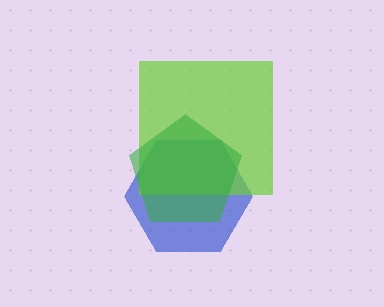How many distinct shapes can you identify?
There are 3 distinct shapes: a blue hexagon, a lime square, a green pentagon.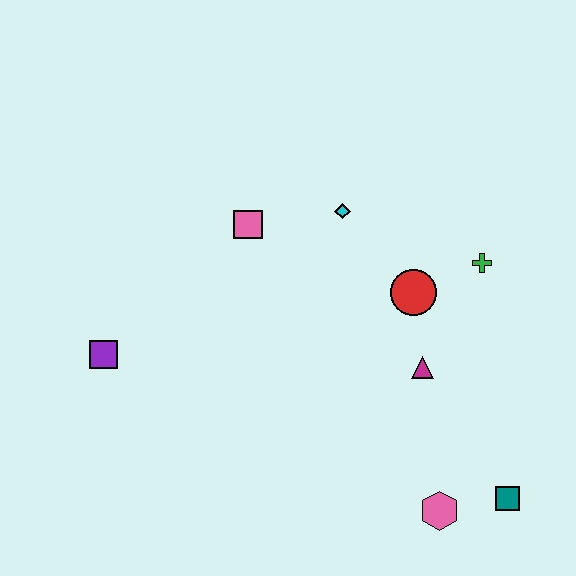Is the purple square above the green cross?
No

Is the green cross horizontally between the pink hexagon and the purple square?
No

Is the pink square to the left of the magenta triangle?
Yes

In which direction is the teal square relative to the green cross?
The teal square is below the green cross.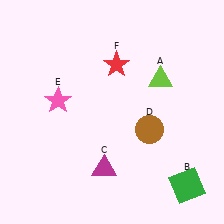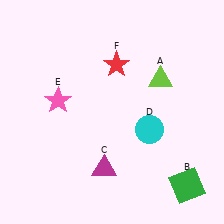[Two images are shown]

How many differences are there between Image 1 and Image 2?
There is 1 difference between the two images.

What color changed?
The circle (D) changed from brown in Image 1 to cyan in Image 2.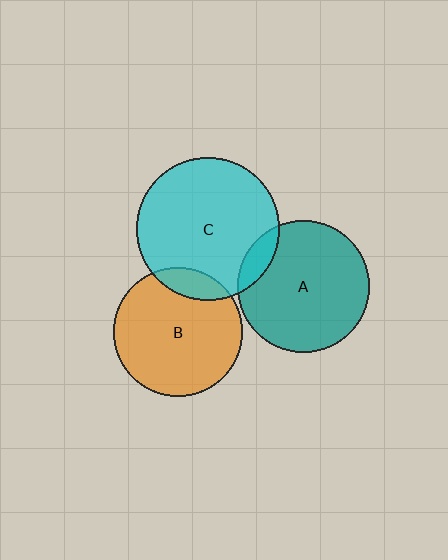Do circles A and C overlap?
Yes.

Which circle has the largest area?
Circle C (cyan).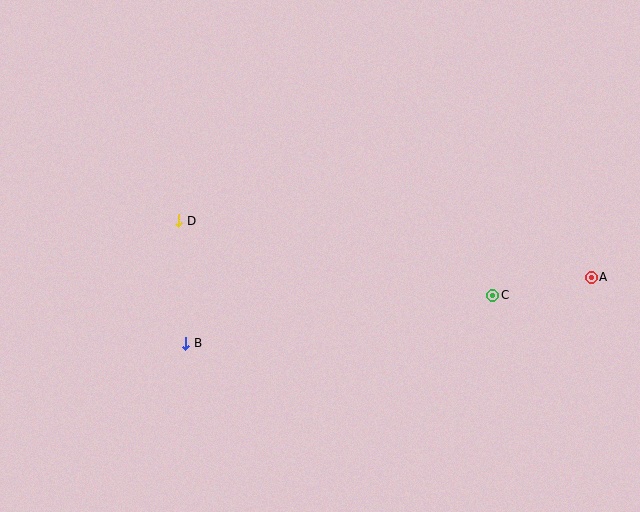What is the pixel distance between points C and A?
The distance between C and A is 100 pixels.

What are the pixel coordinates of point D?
Point D is at (179, 221).